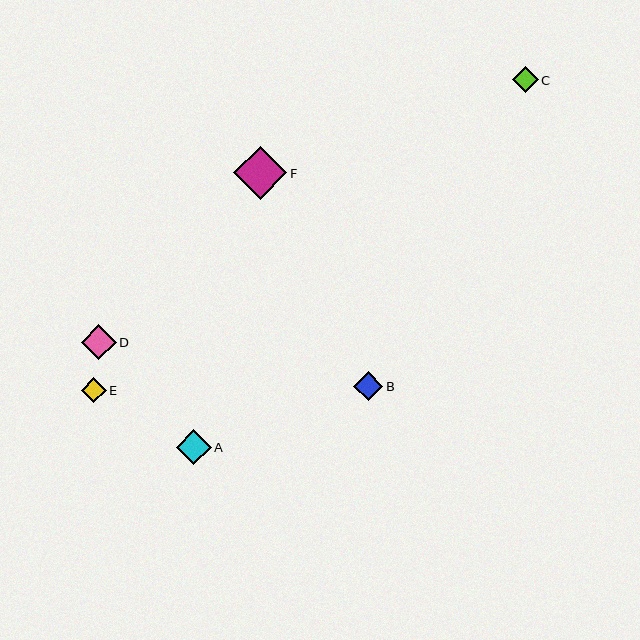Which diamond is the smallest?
Diamond E is the smallest with a size of approximately 25 pixels.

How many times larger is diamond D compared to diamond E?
Diamond D is approximately 1.4 times the size of diamond E.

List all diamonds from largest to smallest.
From largest to smallest: F, A, D, B, C, E.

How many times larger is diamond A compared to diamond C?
Diamond A is approximately 1.4 times the size of diamond C.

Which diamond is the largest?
Diamond F is the largest with a size of approximately 53 pixels.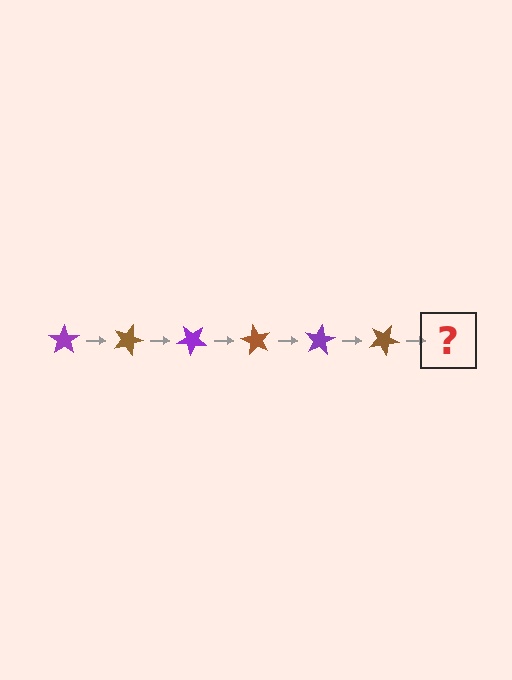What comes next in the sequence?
The next element should be a purple star, rotated 120 degrees from the start.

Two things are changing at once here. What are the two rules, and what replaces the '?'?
The two rules are that it rotates 20 degrees each step and the color cycles through purple and brown. The '?' should be a purple star, rotated 120 degrees from the start.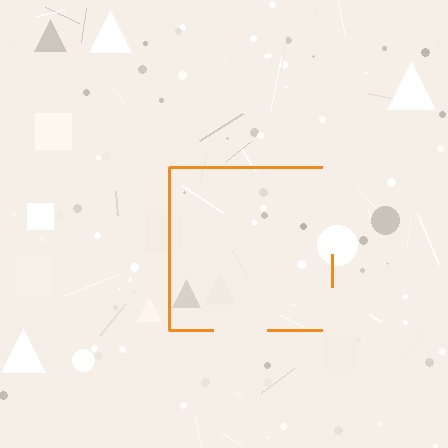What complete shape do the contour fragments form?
The contour fragments form a square.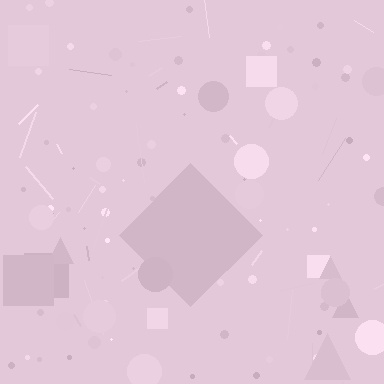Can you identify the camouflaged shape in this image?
The camouflaged shape is a diamond.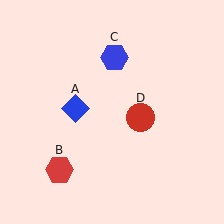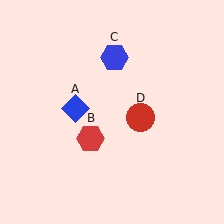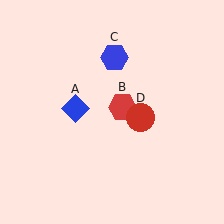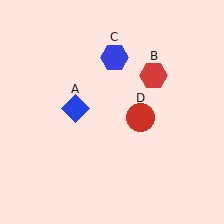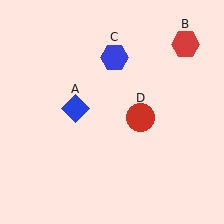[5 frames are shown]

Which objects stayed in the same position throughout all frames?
Blue diamond (object A) and blue hexagon (object C) and red circle (object D) remained stationary.